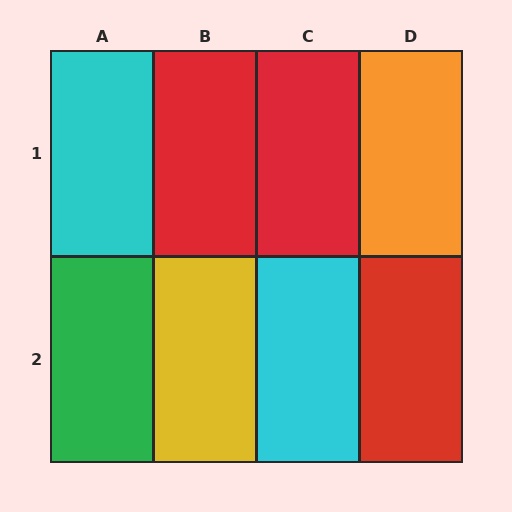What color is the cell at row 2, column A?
Green.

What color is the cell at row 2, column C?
Cyan.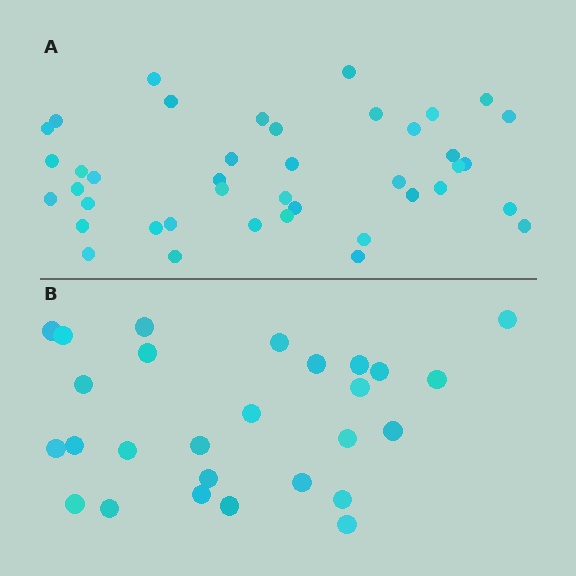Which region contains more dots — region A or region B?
Region A (the top region) has more dots.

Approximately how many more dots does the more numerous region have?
Region A has approximately 15 more dots than region B.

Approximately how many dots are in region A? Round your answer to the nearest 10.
About 40 dots. (The exact count is 41, which rounds to 40.)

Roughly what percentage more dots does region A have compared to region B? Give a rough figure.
About 50% more.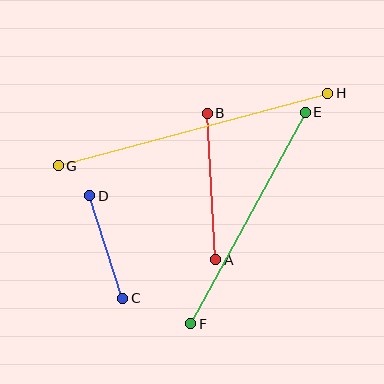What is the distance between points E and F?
The distance is approximately 241 pixels.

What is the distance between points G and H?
The distance is approximately 279 pixels.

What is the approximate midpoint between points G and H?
The midpoint is at approximately (193, 129) pixels.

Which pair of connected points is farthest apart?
Points G and H are farthest apart.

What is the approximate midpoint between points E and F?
The midpoint is at approximately (248, 218) pixels.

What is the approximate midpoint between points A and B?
The midpoint is at approximately (212, 186) pixels.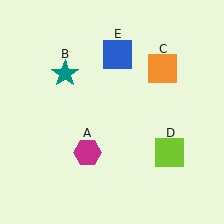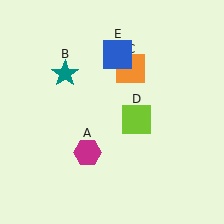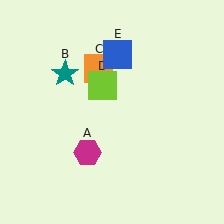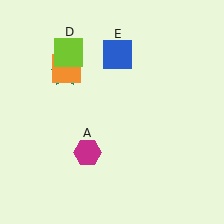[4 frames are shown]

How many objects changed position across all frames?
2 objects changed position: orange square (object C), lime square (object D).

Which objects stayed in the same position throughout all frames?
Magenta hexagon (object A) and teal star (object B) and blue square (object E) remained stationary.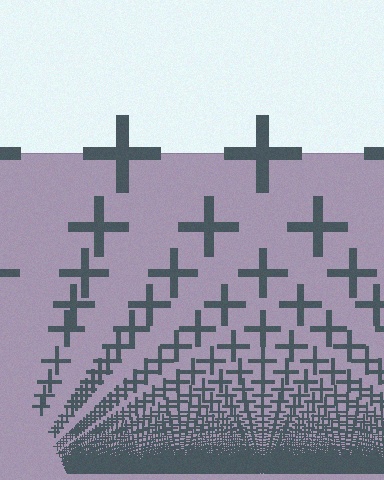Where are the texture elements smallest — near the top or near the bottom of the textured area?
Near the bottom.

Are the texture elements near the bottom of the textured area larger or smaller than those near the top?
Smaller. The gradient is inverted — elements near the bottom are smaller and denser.